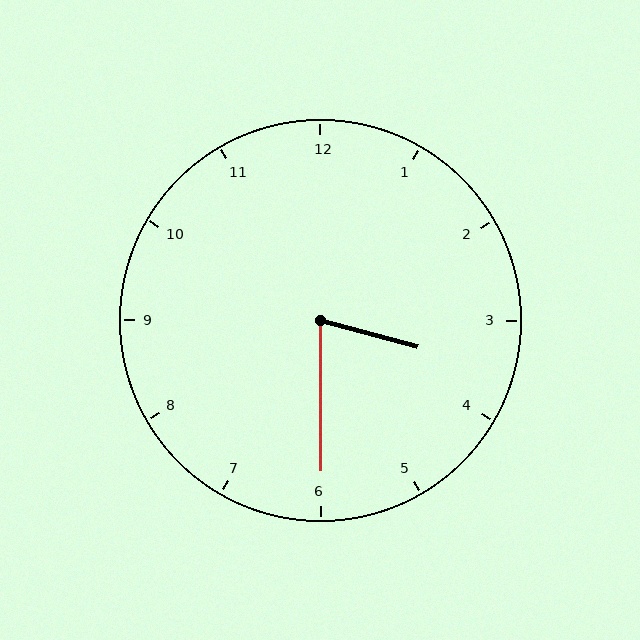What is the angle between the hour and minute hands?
Approximately 75 degrees.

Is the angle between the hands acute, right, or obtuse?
It is acute.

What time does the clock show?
3:30.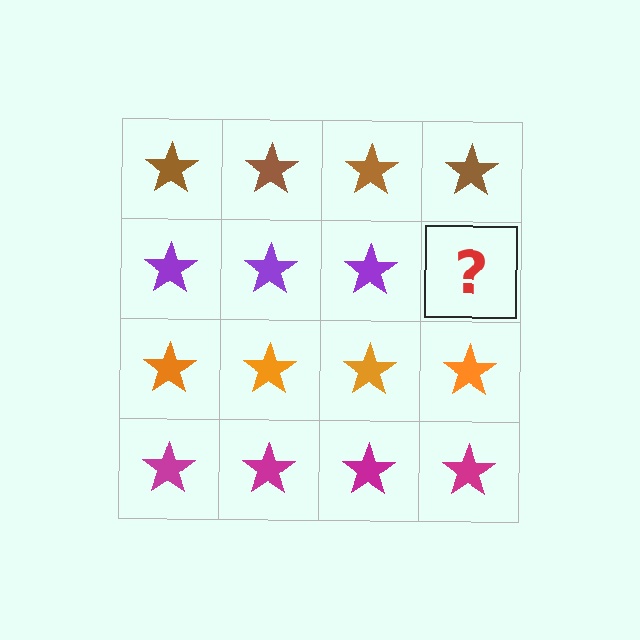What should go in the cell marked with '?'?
The missing cell should contain a purple star.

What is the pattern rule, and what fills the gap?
The rule is that each row has a consistent color. The gap should be filled with a purple star.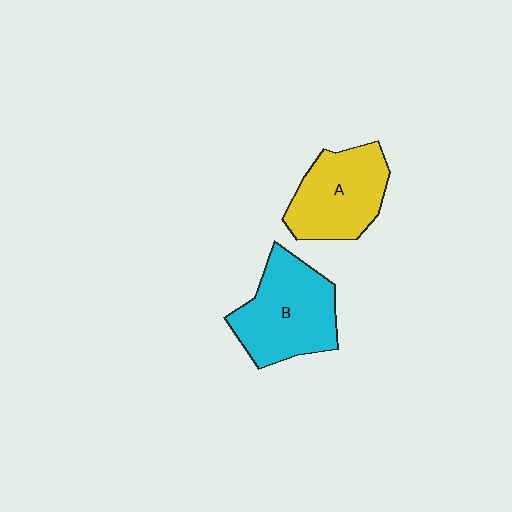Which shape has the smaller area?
Shape A (yellow).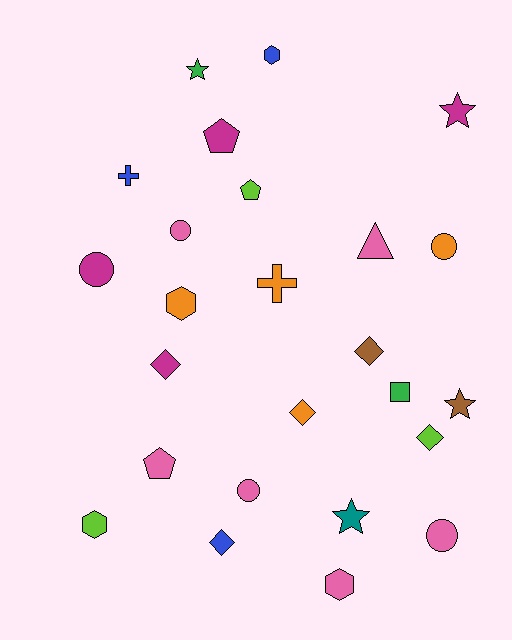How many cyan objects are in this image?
There are no cyan objects.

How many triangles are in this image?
There is 1 triangle.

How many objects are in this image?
There are 25 objects.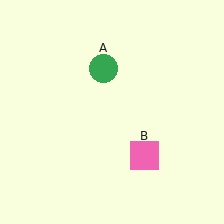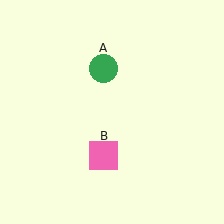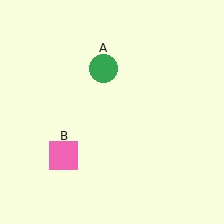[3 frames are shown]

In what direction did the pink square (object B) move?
The pink square (object B) moved left.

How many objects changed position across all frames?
1 object changed position: pink square (object B).